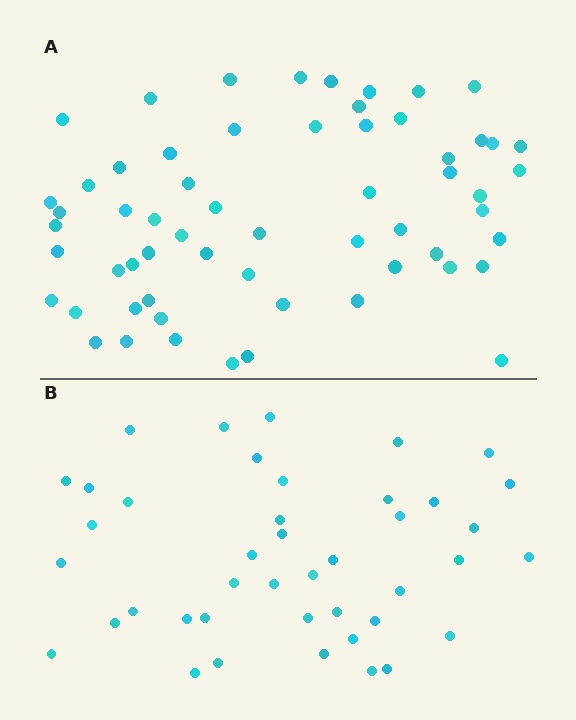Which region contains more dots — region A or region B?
Region A (the top region) has more dots.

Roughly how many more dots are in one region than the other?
Region A has approximately 20 more dots than region B.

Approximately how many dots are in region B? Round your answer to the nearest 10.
About 40 dots. (The exact count is 42, which rounds to 40.)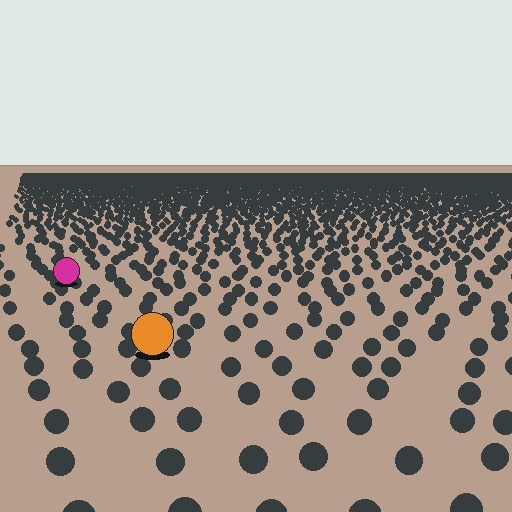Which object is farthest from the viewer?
The magenta circle is farthest from the viewer. It appears smaller and the ground texture around it is denser.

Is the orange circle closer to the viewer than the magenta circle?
Yes. The orange circle is closer — you can tell from the texture gradient: the ground texture is coarser near it.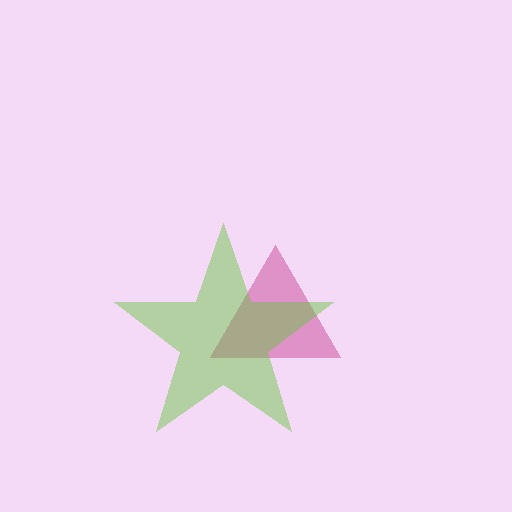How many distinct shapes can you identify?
There are 2 distinct shapes: a magenta triangle, a lime star.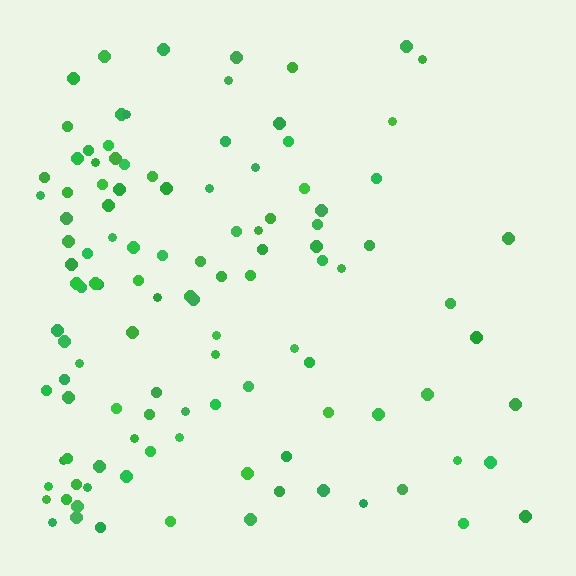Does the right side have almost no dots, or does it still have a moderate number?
Still a moderate number, just noticeably fewer than the left.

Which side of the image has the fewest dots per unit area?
The right.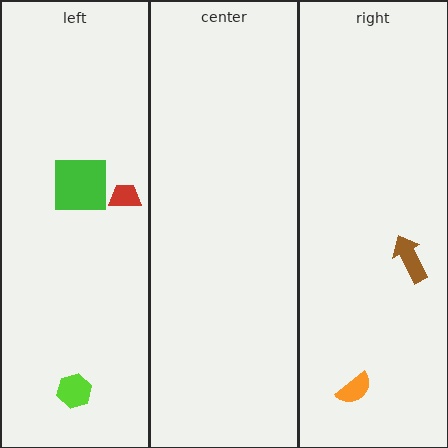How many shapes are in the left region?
3.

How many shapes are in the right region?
2.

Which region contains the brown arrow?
The right region.